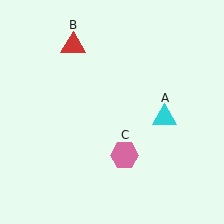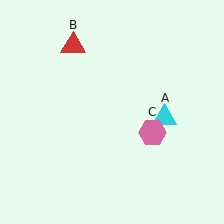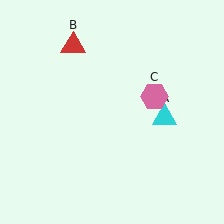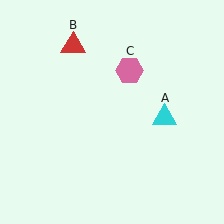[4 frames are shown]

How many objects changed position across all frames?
1 object changed position: pink hexagon (object C).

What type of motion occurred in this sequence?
The pink hexagon (object C) rotated counterclockwise around the center of the scene.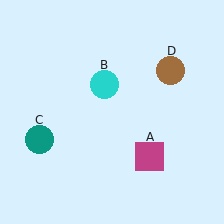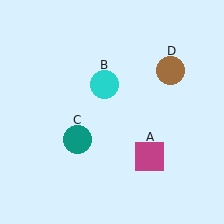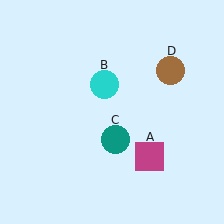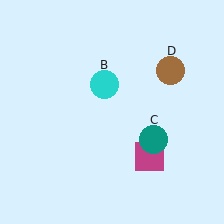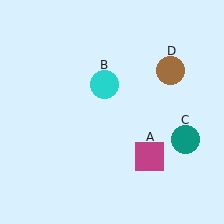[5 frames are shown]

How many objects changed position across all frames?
1 object changed position: teal circle (object C).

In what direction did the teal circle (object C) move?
The teal circle (object C) moved right.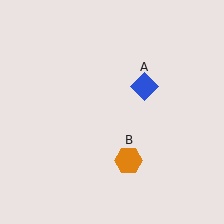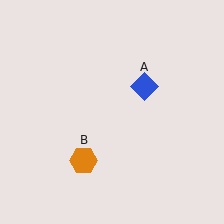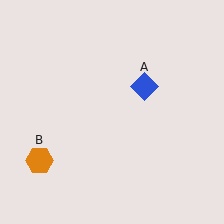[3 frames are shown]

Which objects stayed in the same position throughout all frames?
Blue diamond (object A) remained stationary.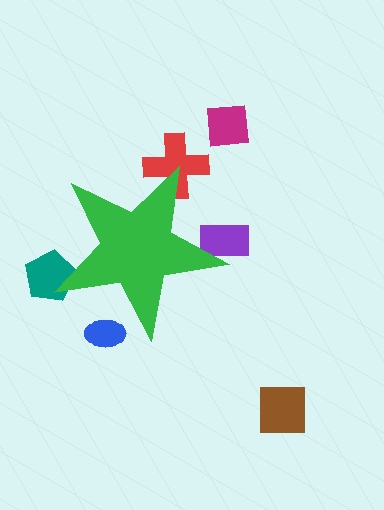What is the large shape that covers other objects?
A green star.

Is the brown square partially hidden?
No, the brown square is fully visible.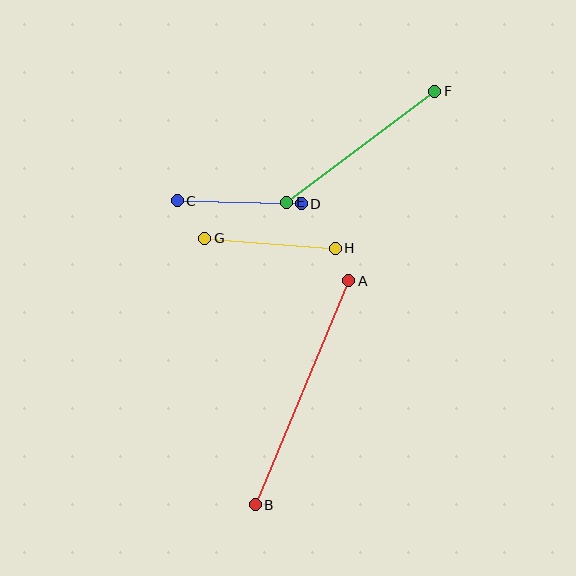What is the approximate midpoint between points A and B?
The midpoint is at approximately (302, 393) pixels.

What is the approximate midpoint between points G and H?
The midpoint is at approximately (270, 243) pixels.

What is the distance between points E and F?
The distance is approximately 185 pixels.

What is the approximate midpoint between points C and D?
The midpoint is at approximately (239, 202) pixels.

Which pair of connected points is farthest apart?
Points A and B are farthest apart.